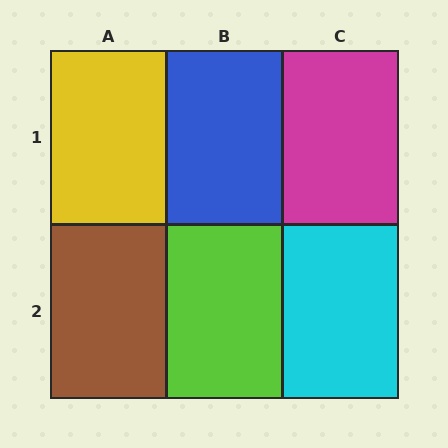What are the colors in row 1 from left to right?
Yellow, blue, magenta.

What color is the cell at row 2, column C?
Cyan.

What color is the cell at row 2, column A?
Brown.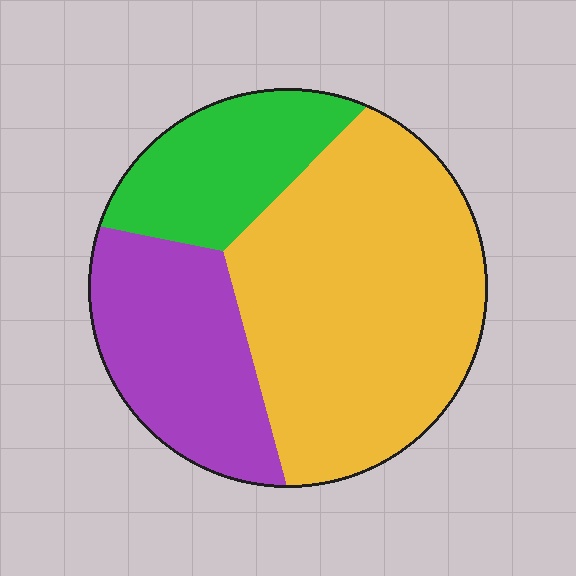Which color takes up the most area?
Yellow, at roughly 55%.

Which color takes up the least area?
Green, at roughly 20%.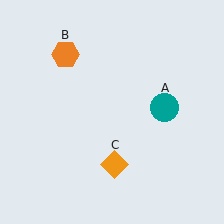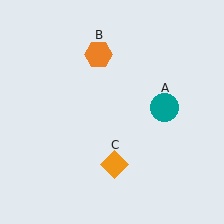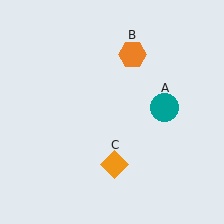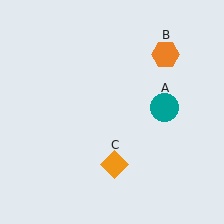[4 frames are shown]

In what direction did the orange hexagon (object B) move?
The orange hexagon (object B) moved right.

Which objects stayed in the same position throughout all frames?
Teal circle (object A) and orange diamond (object C) remained stationary.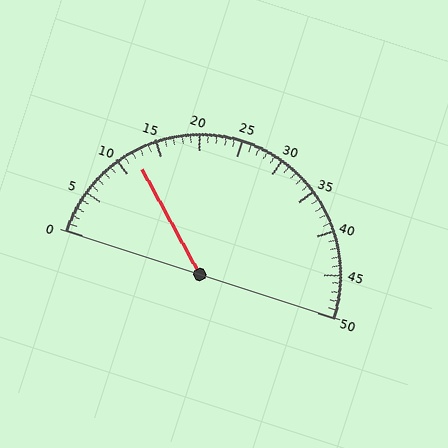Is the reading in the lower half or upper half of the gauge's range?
The reading is in the lower half of the range (0 to 50).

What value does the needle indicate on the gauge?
The needle indicates approximately 12.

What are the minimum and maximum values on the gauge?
The gauge ranges from 0 to 50.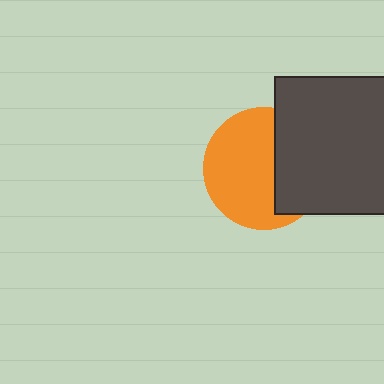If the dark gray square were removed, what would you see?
You would see the complete orange circle.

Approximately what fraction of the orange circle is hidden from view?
Roughly 38% of the orange circle is hidden behind the dark gray square.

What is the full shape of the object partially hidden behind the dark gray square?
The partially hidden object is an orange circle.